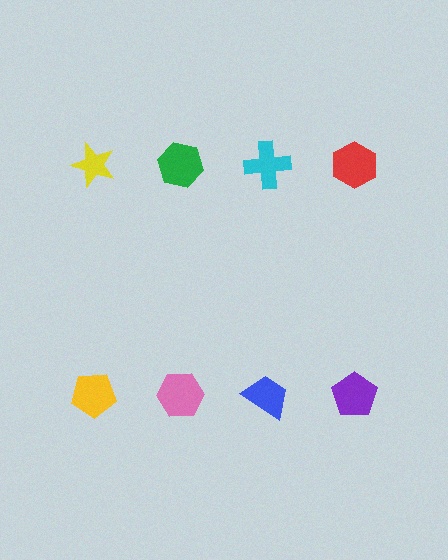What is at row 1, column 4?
A red hexagon.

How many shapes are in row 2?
4 shapes.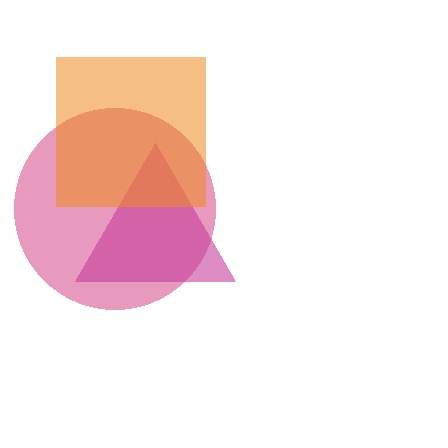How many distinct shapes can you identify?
There are 3 distinct shapes: a pink circle, a magenta triangle, an orange square.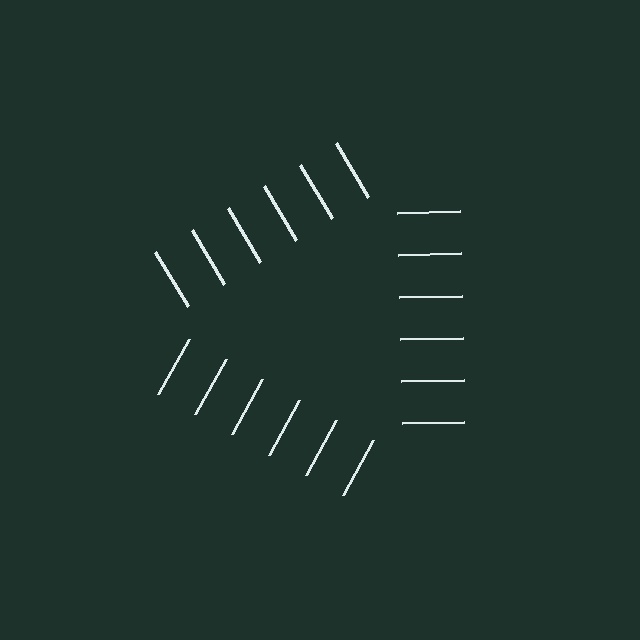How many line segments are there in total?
18 — 6 along each of the 3 edges.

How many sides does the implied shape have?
3 sides — the line-ends trace a triangle.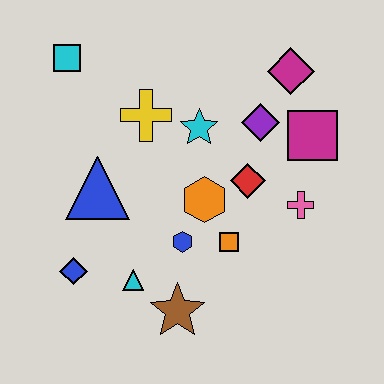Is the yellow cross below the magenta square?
No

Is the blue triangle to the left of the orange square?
Yes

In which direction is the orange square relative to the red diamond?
The orange square is below the red diamond.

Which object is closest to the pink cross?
The red diamond is closest to the pink cross.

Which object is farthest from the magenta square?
The blue diamond is farthest from the magenta square.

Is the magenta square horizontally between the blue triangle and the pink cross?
No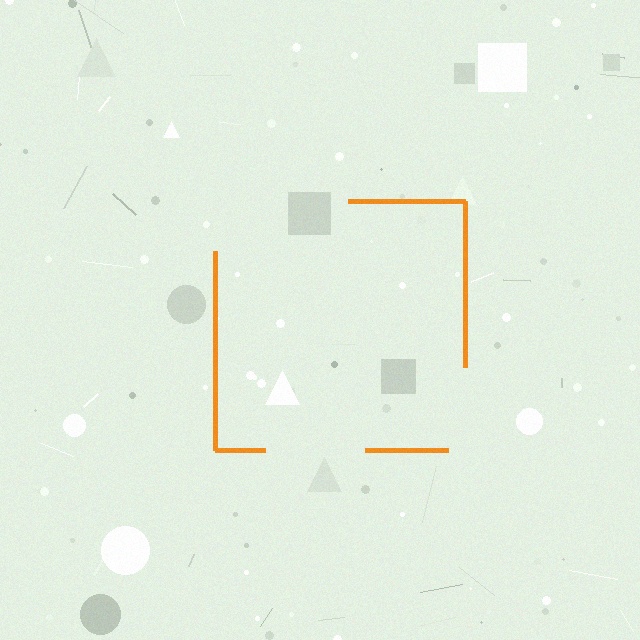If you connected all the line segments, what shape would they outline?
They would outline a square.